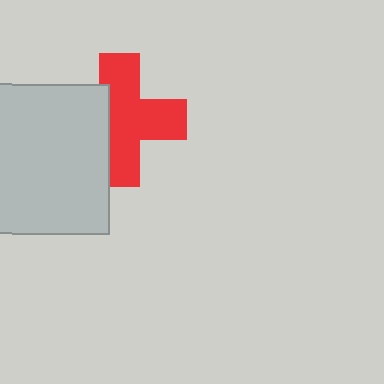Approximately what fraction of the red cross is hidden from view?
Roughly 32% of the red cross is hidden behind the light gray square.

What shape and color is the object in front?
The object in front is a light gray square.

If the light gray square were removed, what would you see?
You would see the complete red cross.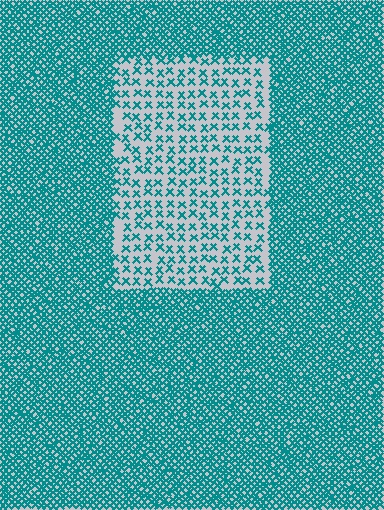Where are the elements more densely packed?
The elements are more densely packed outside the rectangle boundary.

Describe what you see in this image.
The image contains small teal elements arranged at two different densities. A rectangle-shaped region is visible where the elements are less densely packed than the surrounding area.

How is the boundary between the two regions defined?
The boundary is defined by a change in element density (approximately 3.1x ratio). All elements are the same color, size, and shape.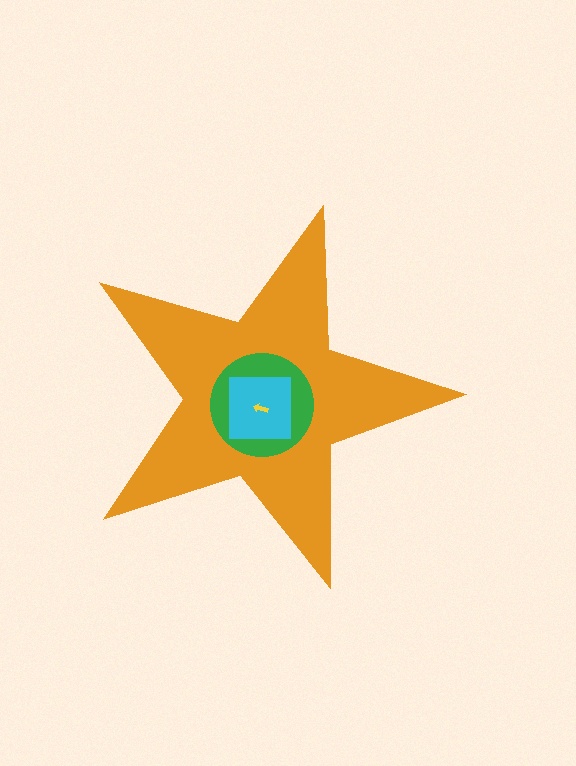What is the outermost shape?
The orange star.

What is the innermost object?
The yellow arrow.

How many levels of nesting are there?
4.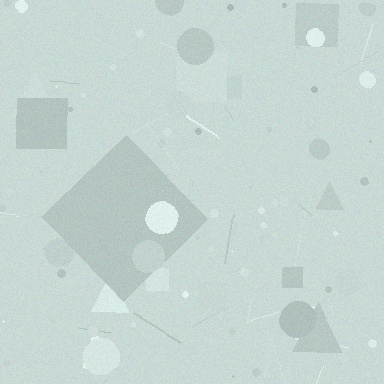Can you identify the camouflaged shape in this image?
The camouflaged shape is a diamond.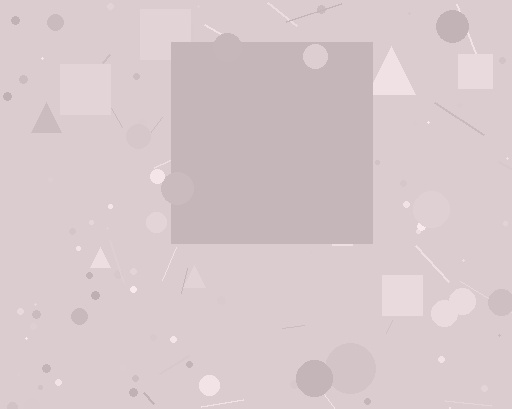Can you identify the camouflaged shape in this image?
The camouflaged shape is a square.